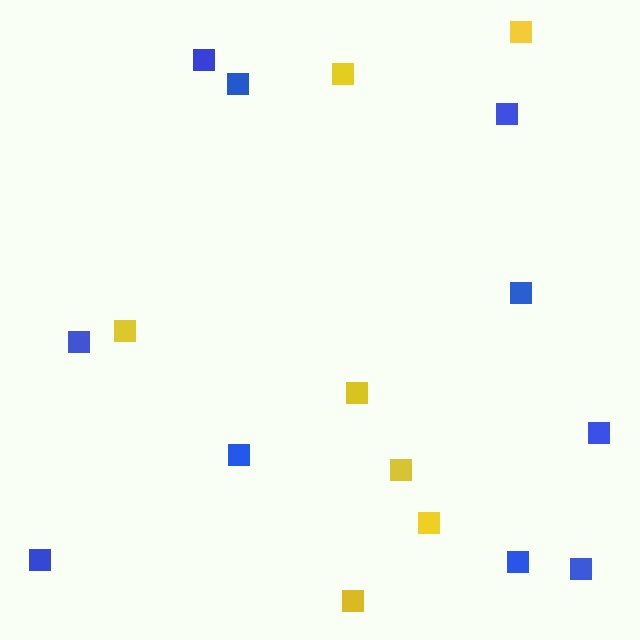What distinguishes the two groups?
There are 2 groups: one group of yellow squares (7) and one group of blue squares (10).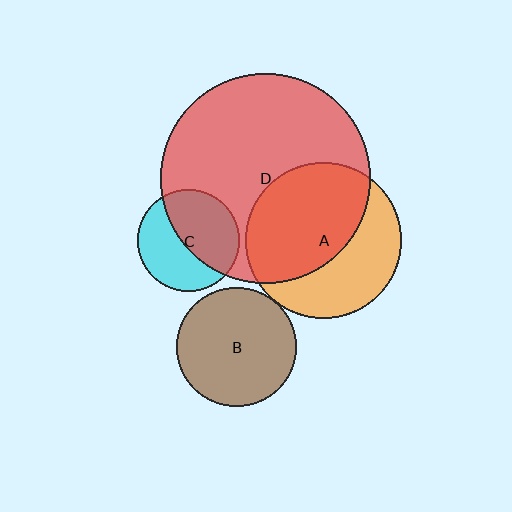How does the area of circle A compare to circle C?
Approximately 2.3 times.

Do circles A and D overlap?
Yes.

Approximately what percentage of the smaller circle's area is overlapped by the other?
Approximately 55%.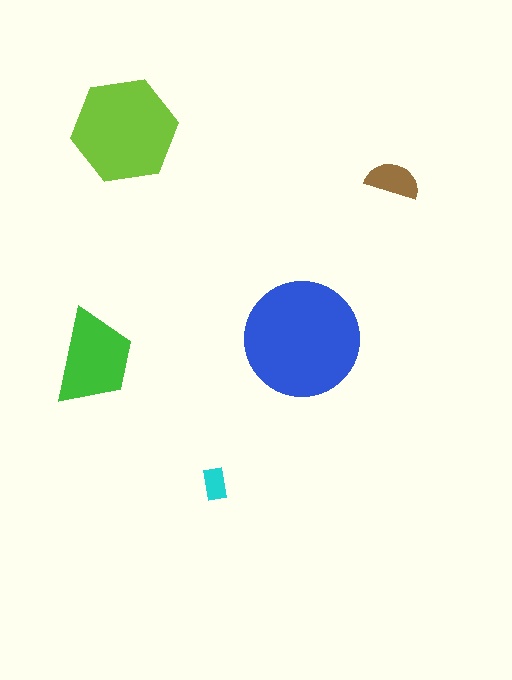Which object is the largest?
The blue circle.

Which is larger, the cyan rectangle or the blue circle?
The blue circle.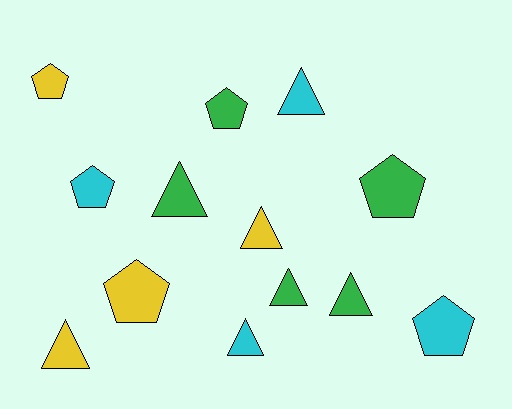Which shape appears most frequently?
Triangle, with 7 objects.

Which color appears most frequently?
Green, with 5 objects.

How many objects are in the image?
There are 13 objects.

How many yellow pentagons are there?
There are 2 yellow pentagons.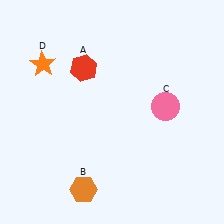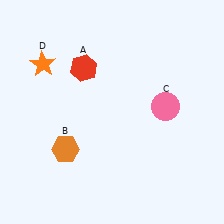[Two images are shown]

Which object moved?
The orange hexagon (B) moved up.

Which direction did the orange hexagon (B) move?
The orange hexagon (B) moved up.